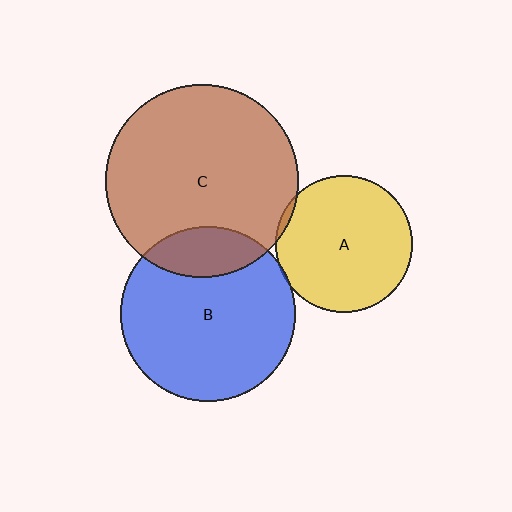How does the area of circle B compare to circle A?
Approximately 1.6 times.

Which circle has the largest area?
Circle C (brown).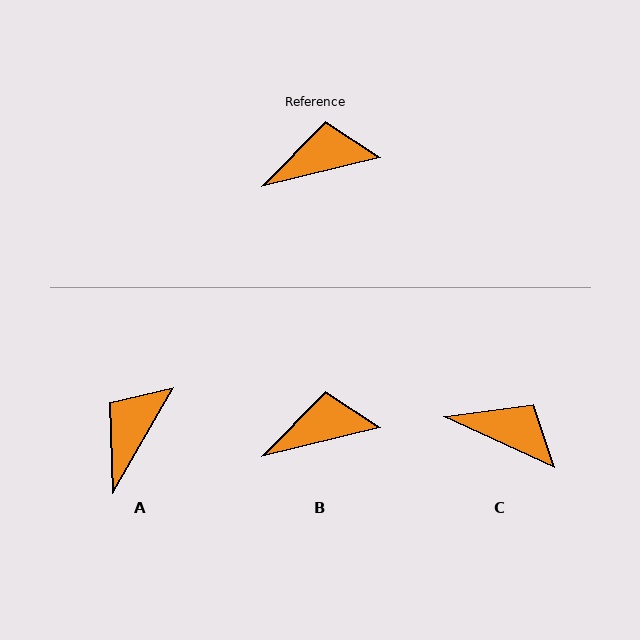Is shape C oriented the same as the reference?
No, it is off by about 38 degrees.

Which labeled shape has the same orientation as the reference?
B.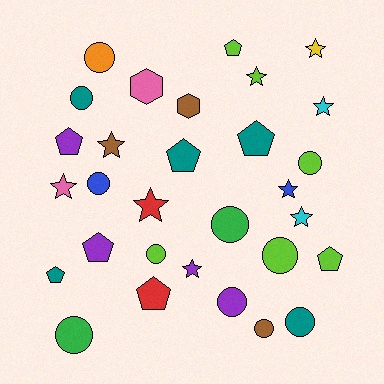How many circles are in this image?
There are 11 circles.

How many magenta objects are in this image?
There are no magenta objects.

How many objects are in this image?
There are 30 objects.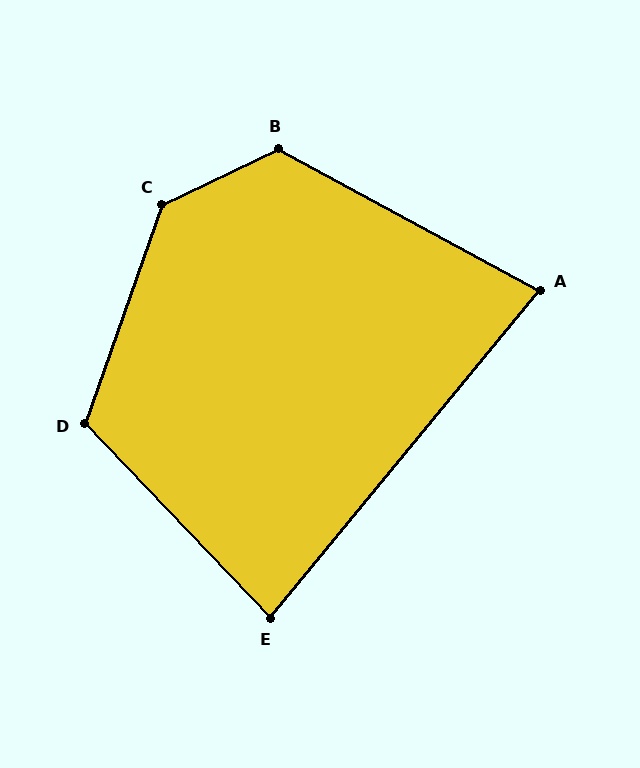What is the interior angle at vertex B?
Approximately 126 degrees (obtuse).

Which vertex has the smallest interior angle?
A, at approximately 79 degrees.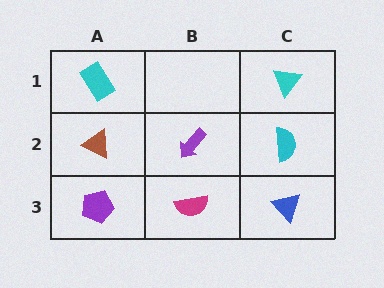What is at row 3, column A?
A purple pentagon.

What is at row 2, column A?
A brown triangle.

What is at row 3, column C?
A blue triangle.